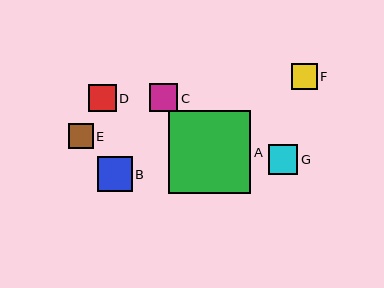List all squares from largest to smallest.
From largest to smallest: A, B, G, C, D, F, E.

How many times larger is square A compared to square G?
Square A is approximately 2.8 times the size of square G.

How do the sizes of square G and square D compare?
Square G and square D are approximately the same size.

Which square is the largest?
Square A is the largest with a size of approximately 82 pixels.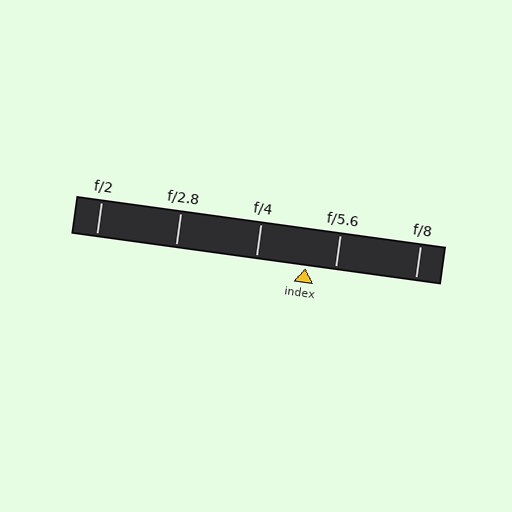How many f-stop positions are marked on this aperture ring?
There are 5 f-stop positions marked.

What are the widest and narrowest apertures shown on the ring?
The widest aperture shown is f/2 and the narrowest is f/8.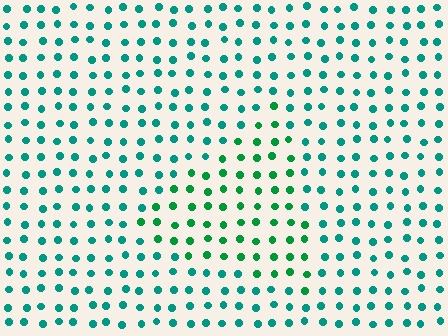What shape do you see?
I see a triangle.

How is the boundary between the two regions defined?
The boundary is defined purely by a slight shift in hue (about 30 degrees). Spacing, size, and orientation are identical on both sides.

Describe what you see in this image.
The image is filled with small teal elements in a uniform arrangement. A triangle-shaped region is visible where the elements are tinted to a slightly different hue, forming a subtle color boundary.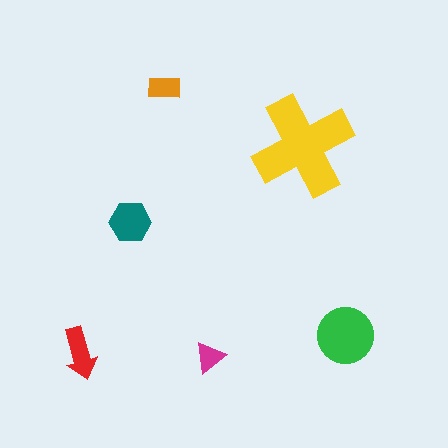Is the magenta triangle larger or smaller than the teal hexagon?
Smaller.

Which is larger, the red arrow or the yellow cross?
The yellow cross.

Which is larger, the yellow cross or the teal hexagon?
The yellow cross.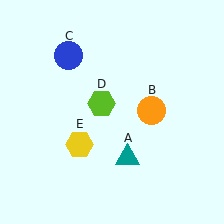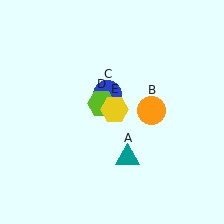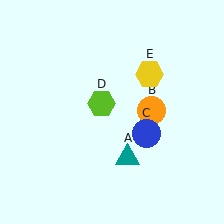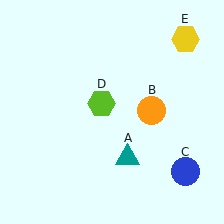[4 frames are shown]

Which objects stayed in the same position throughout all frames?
Teal triangle (object A) and orange circle (object B) and lime hexagon (object D) remained stationary.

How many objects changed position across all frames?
2 objects changed position: blue circle (object C), yellow hexagon (object E).